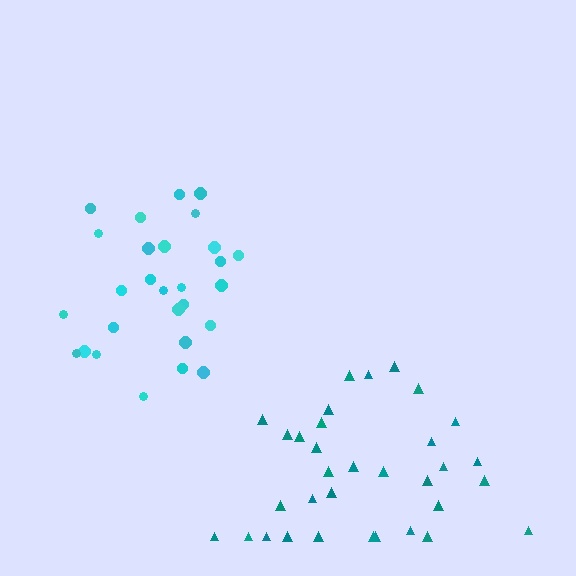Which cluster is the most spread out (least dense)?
Teal.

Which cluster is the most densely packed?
Cyan.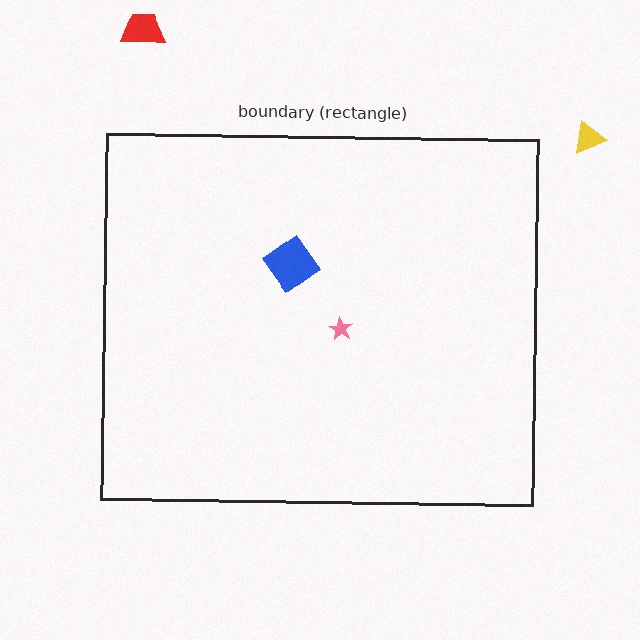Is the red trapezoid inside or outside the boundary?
Outside.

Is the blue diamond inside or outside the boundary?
Inside.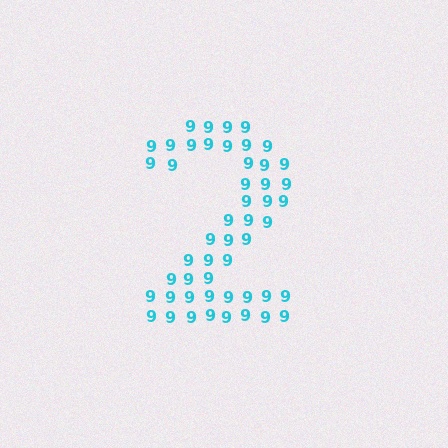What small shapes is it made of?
It is made of small digit 9's.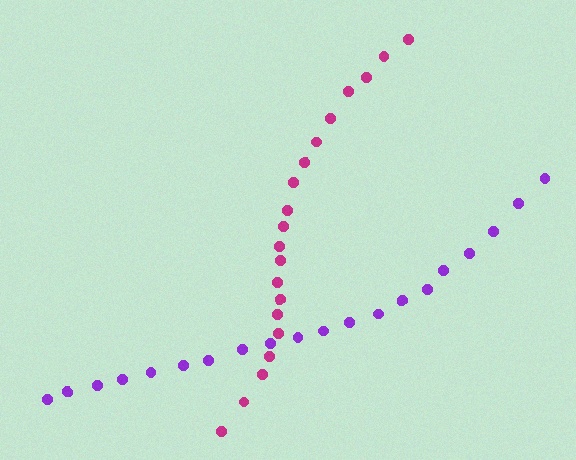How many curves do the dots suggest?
There are 2 distinct paths.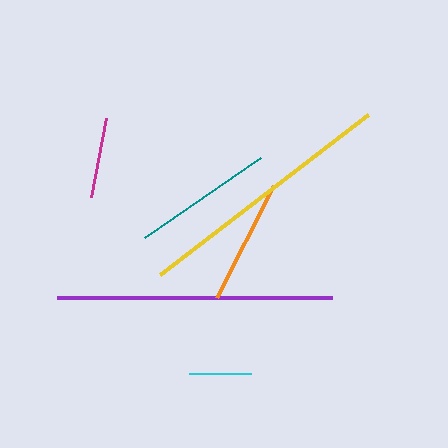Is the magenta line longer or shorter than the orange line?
The orange line is longer than the magenta line.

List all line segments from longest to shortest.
From longest to shortest: purple, yellow, teal, orange, magenta, cyan.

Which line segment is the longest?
The purple line is the longest at approximately 275 pixels.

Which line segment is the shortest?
The cyan line is the shortest at approximately 62 pixels.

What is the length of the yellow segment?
The yellow segment is approximately 263 pixels long.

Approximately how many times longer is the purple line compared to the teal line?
The purple line is approximately 1.9 times the length of the teal line.